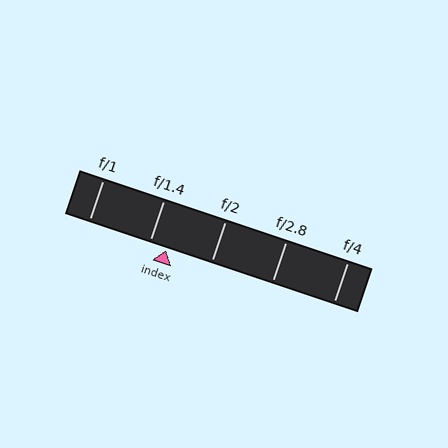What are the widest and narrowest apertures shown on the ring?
The widest aperture shown is f/1 and the narrowest is f/4.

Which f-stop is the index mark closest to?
The index mark is closest to f/1.4.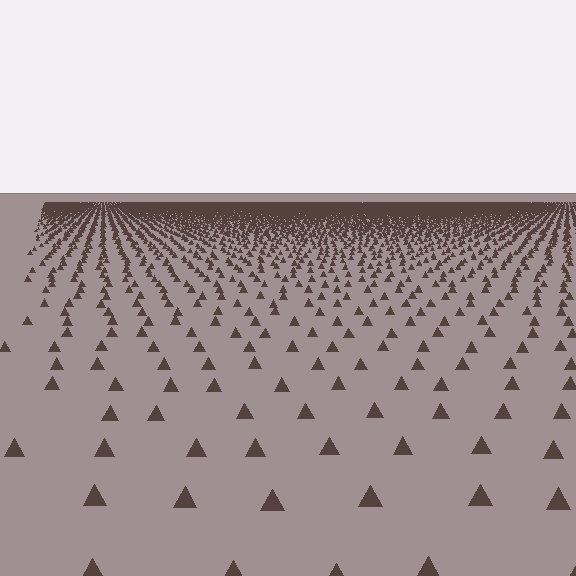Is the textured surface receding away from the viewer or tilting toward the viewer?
The surface is receding away from the viewer. Texture elements get smaller and denser toward the top.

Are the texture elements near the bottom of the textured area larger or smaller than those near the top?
Larger. Near the bottom, elements are closer to the viewer and appear at a bigger on-screen size.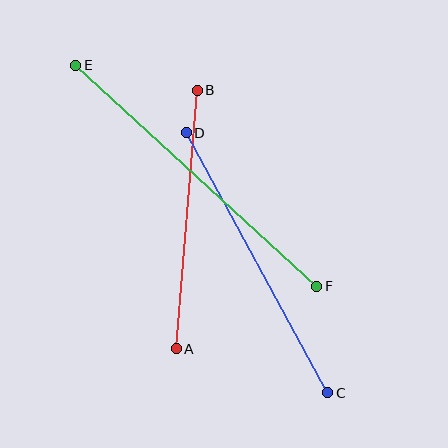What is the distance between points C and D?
The distance is approximately 296 pixels.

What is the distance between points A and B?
The distance is approximately 259 pixels.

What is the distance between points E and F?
The distance is approximately 327 pixels.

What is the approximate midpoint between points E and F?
The midpoint is at approximately (196, 176) pixels.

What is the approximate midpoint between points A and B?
The midpoint is at approximately (187, 219) pixels.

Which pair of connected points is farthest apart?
Points E and F are farthest apart.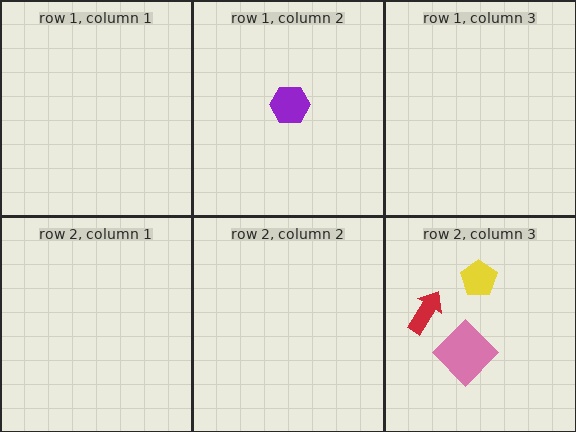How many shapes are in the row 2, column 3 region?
3.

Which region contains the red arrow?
The row 2, column 3 region.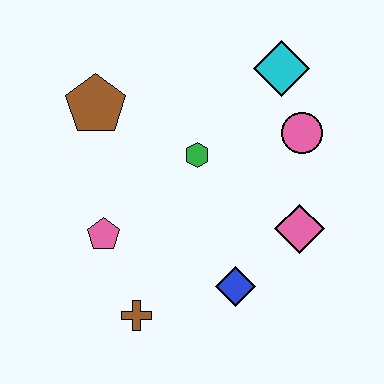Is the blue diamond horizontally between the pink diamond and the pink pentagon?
Yes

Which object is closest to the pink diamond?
The blue diamond is closest to the pink diamond.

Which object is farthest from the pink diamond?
The brown pentagon is farthest from the pink diamond.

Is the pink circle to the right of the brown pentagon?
Yes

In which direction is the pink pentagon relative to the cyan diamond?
The pink pentagon is to the left of the cyan diamond.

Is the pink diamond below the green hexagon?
Yes